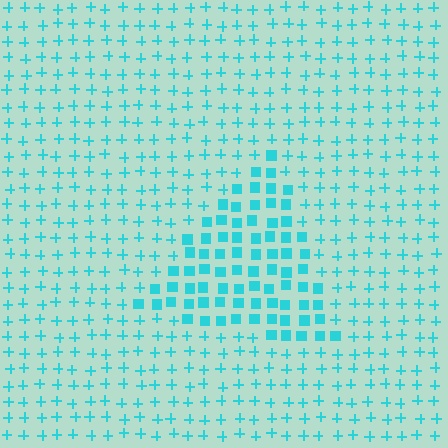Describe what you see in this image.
The image is filled with small cyan elements arranged in a uniform grid. A triangle-shaped region contains squares, while the surrounding area contains plus signs. The boundary is defined purely by the change in element shape.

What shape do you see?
I see a triangle.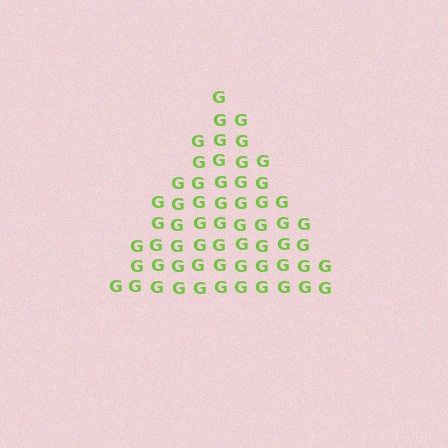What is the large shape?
The large shape is a triangle.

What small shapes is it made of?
It is made of small letter G's.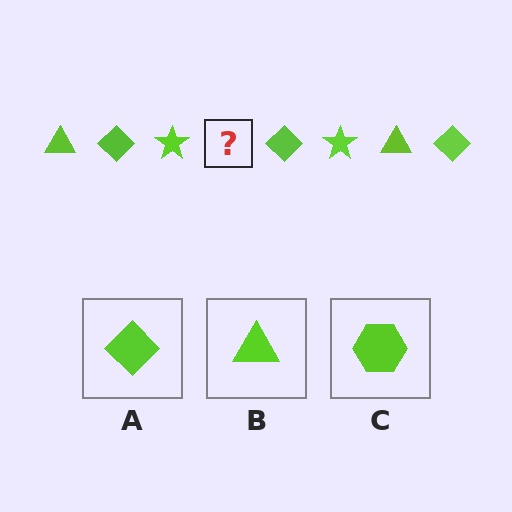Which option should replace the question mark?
Option B.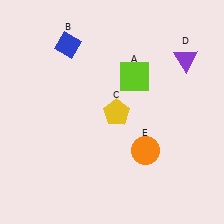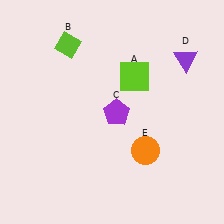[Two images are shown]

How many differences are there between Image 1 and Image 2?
There are 2 differences between the two images.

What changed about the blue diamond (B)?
In Image 1, B is blue. In Image 2, it changed to lime.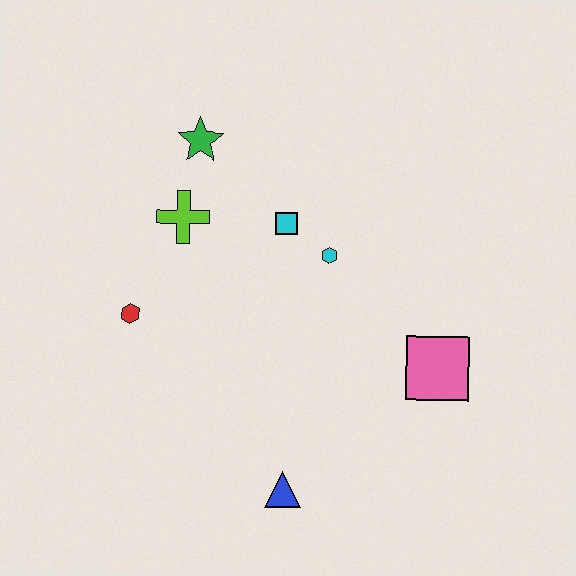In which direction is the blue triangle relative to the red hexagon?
The blue triangle is below the red hexagon.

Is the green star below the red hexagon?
No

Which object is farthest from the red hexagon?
The pink square is farthest from the red hexagon.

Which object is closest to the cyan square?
The cyan hexagon is closest to the cyan square.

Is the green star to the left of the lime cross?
No